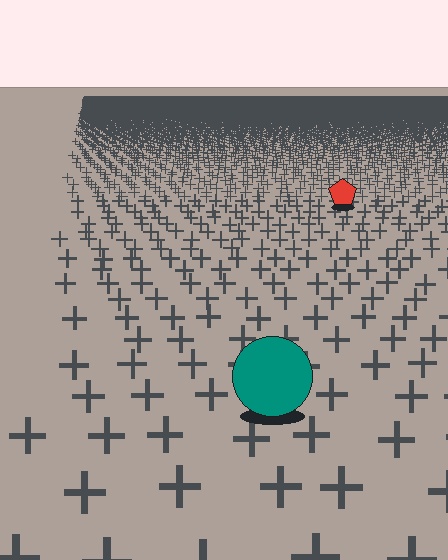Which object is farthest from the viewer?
The red pentagon is farthest from the viewer. It appears smaller and the ground texture around it is denser.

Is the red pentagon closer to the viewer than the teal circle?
No. The teal circle is closer — you can tell from the texture gradient: the ground texture is coarser near it.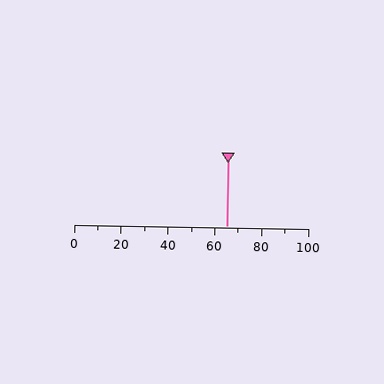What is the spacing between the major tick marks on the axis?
The major ticks are spaced 20 apart.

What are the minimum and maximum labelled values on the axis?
The axis runs from 0 to 100.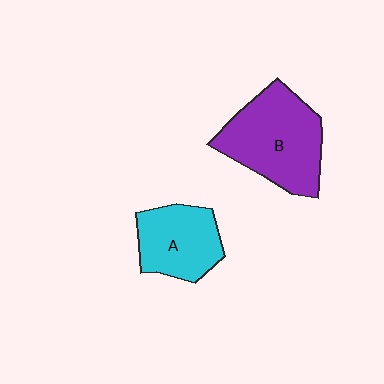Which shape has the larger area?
Shape B (purple).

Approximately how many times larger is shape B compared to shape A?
Approximately 1.5 times.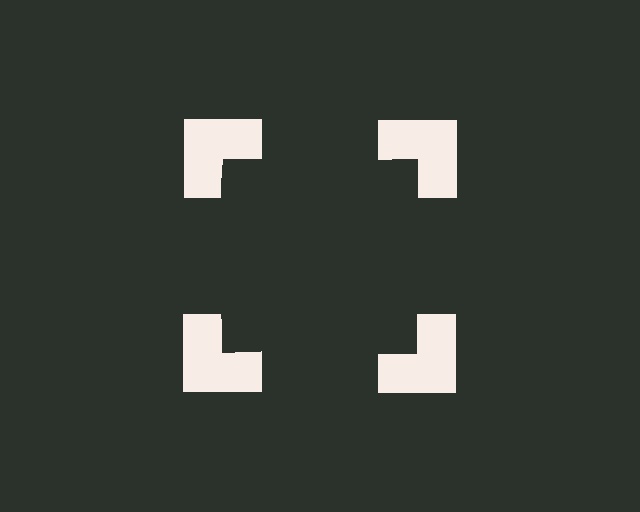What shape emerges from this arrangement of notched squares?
An illusory square — its edges are inferred from the aligned wedge cuts in the notched squares, not physically drawn.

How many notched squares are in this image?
There are 4 — one at each vertex of the illusory square.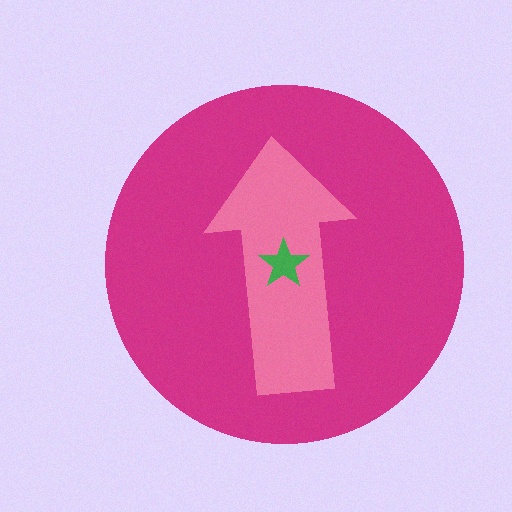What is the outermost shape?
The magenta circle.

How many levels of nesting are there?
3.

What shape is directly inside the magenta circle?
The pink arrow.